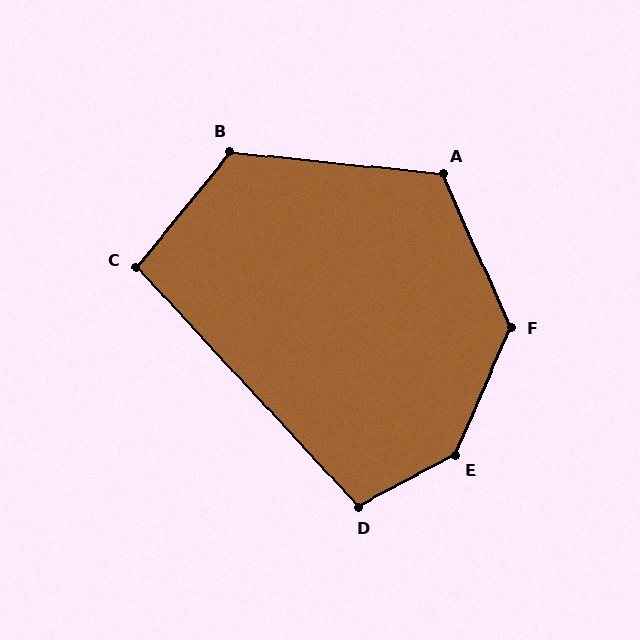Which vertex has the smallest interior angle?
C, at approximately 98 degrees.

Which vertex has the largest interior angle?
E, at approximately 142 degrees.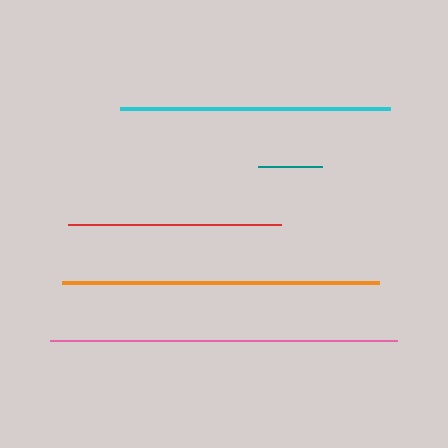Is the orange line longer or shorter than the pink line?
The pink line is longer than the orange line.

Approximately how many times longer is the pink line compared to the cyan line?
The pink line is approximately 1.3 times the length of the cyan line.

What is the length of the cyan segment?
The cyan segment is approximately 270 pixels long.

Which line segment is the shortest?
The teal line is the shortest at approximately 64 pixels.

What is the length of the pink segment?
The pink segment is approximately 347 pixels long.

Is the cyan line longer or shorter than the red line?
The cyan line is longer than the red line.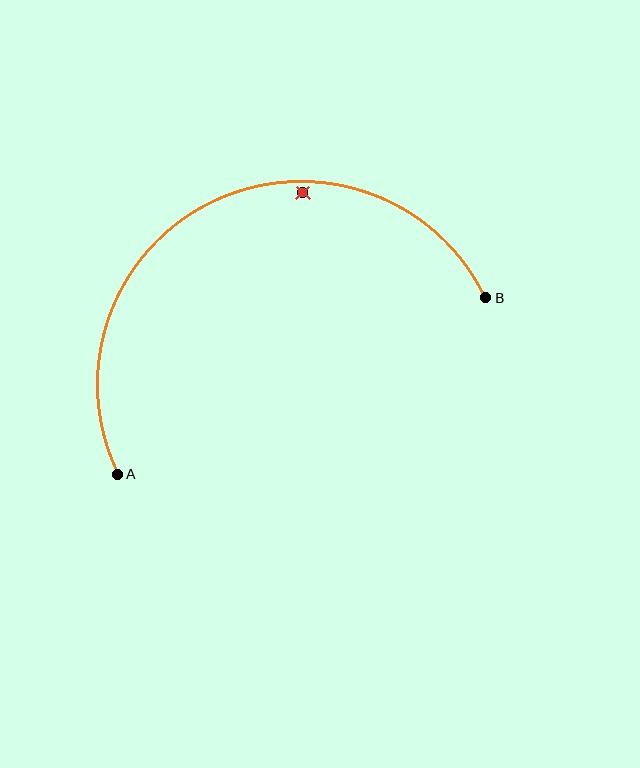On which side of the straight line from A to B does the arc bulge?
The arc bulges above the straight line connecting A and B.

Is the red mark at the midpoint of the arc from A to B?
No — the red mark does not lie on the arc at all. It sits slightly inside the curve.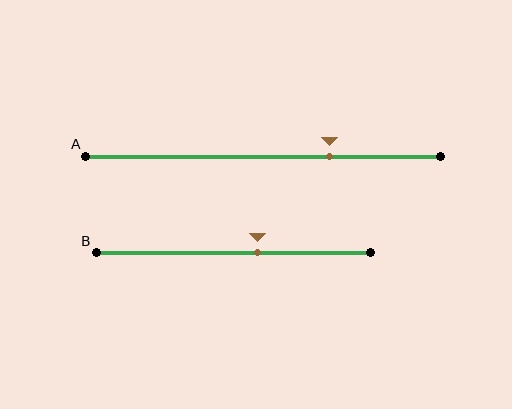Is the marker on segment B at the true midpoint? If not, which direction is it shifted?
No, the marker on segment B is shifted to the right by about 9% of the segment length.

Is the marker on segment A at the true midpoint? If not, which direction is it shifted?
No, the marker on segment A is shifted to the right by about 19% of the segment length.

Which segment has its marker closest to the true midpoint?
Segment B has its marker closest to the true midpoint.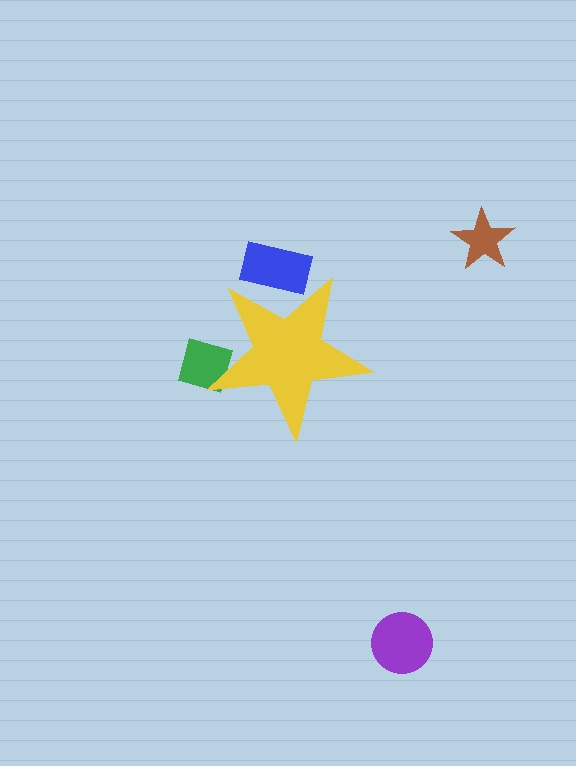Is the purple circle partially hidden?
No, the purple circle is fully visible.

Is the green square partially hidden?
Yes, the green square is partially hidden behind the yellow star.